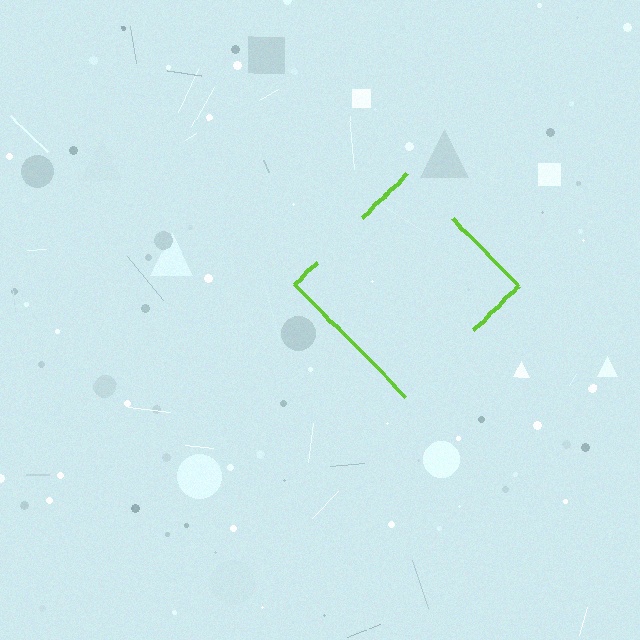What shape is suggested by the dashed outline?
The dashed outline suggests a diamond.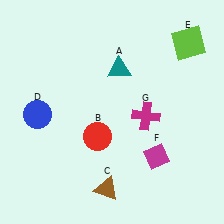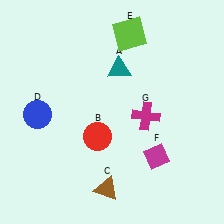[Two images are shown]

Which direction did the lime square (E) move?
The lime square (E) moved left.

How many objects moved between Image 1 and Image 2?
1 object moved between the two images.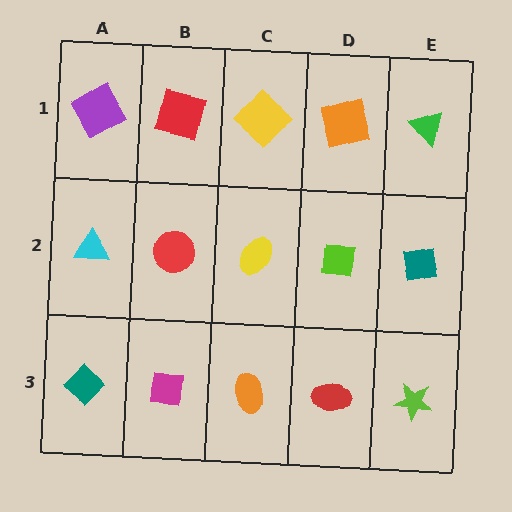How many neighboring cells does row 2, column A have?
3.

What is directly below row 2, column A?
A teal diamond.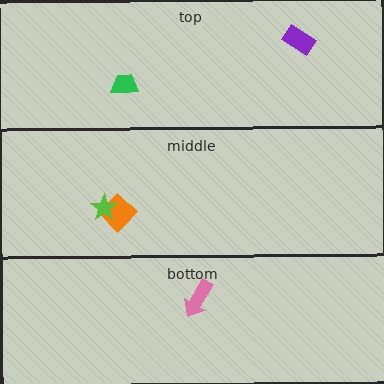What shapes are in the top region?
The purple rectangle, the green trapezoid.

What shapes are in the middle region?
The orange diamond, the lime star.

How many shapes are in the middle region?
2.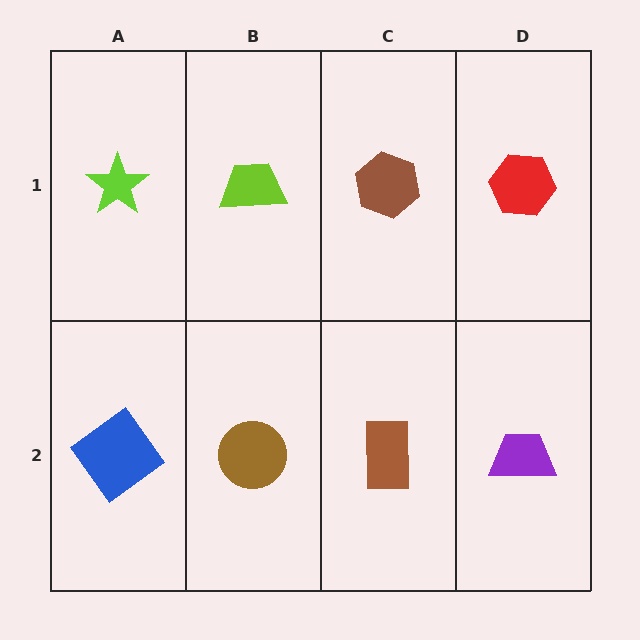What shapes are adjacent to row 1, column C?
A brown rectangle (row 2, column C), a lime trapezoid (row 1, column B), a red hexagon (row 1, column D).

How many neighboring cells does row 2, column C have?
3.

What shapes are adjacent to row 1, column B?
A brown circle (row 2, column B), a lime star (row 1, column A), a brown hexagon (row 1, column C).